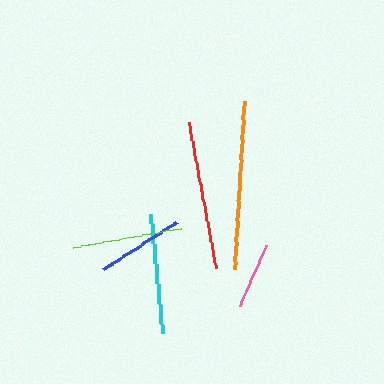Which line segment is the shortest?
The pink line is the shortest at approximately 66 pixels.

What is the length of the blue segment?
The blue segment is approximately 88 pixels long.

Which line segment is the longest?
The orange line is the longest at approximately 168 pixels.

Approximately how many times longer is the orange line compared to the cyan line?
The orange line is approximately 1.4 times the length of the cyan line.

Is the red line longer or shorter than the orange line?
The orange line is longer than the red line.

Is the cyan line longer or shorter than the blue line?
The cyan line is longer than the blue line.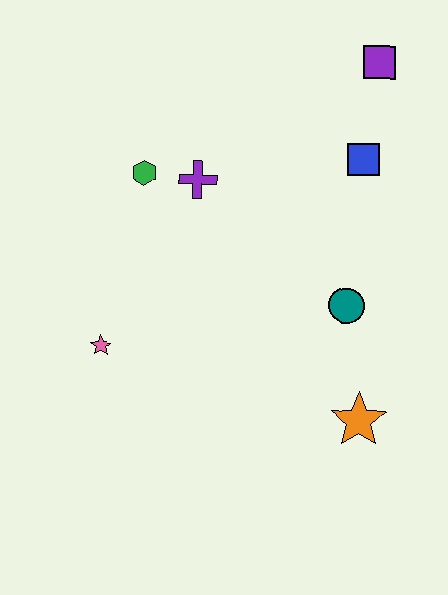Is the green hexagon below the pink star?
No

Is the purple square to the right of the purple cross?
Yes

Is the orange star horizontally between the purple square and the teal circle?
Yes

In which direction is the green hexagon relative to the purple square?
The green hexagon is to the left of the purple square.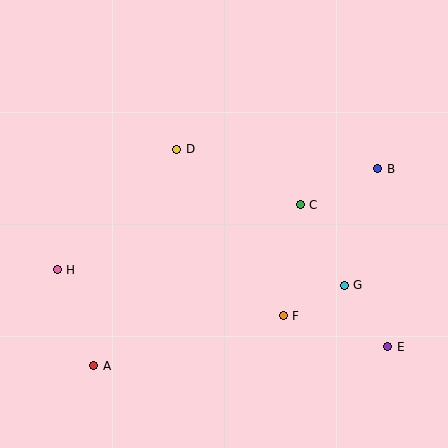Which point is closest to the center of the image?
Point C at (300, 205) is closest to the center.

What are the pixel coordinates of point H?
Point H is at (57, 270).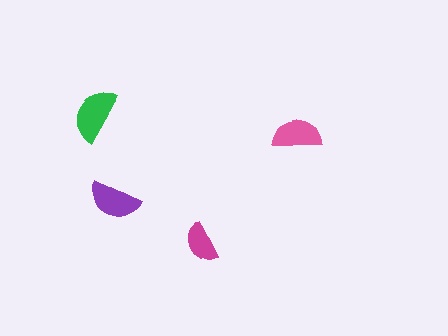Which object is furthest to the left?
The green semicircle is leftmost.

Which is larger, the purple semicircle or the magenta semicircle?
The purple one.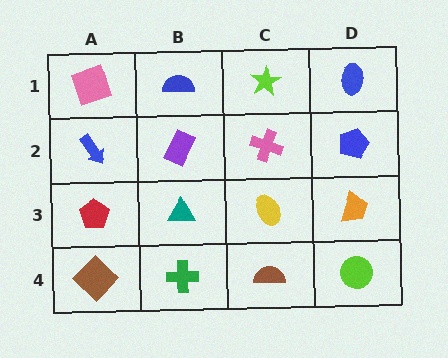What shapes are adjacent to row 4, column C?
A yellow ellipse (row 3, column C), a green cross (row 4, column B), a lime circle (row 4, column D).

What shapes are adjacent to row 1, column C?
A pink cross (row 2, column C), a blue semicircle (row 1, column B), a blue ellipse (row 1, column D).